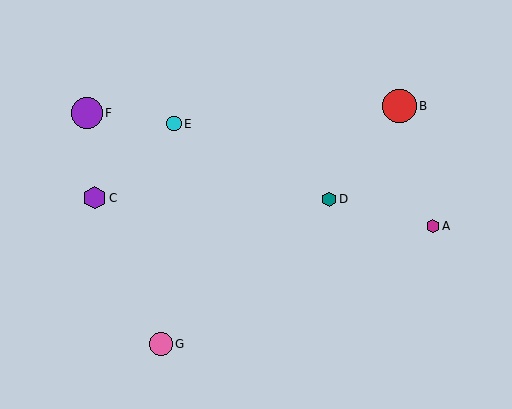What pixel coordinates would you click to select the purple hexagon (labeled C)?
Click at (94, 198) to select the purple hexagon C.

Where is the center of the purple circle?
The center of the purple circle is at (87, 113).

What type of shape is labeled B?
Shape B is a red circle.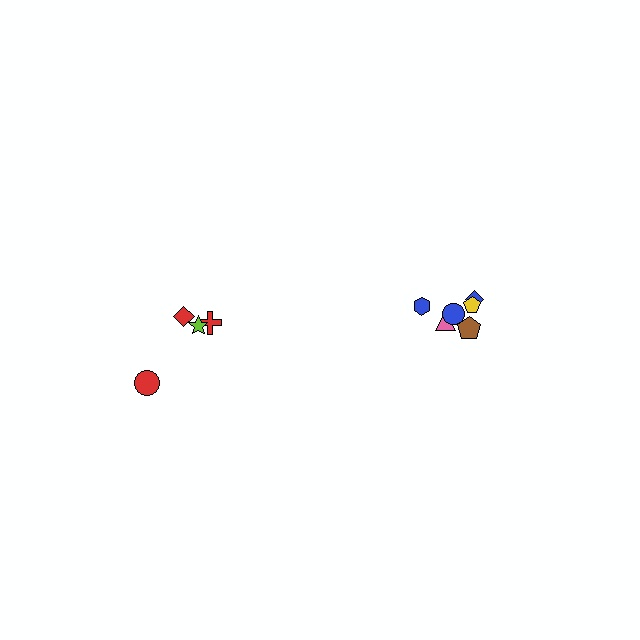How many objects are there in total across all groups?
There are 10 objects.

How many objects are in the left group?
There are 4 objects.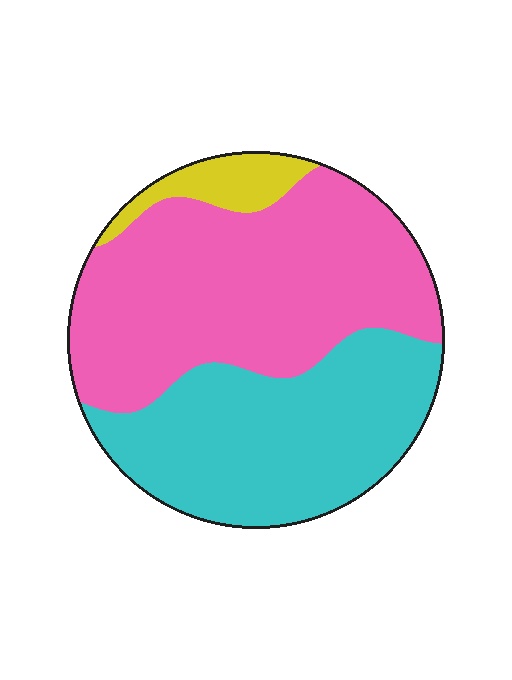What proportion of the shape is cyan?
Cyan takes up about two fifths (2/5) of the shape.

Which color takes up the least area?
Yellow, at roughly 5%.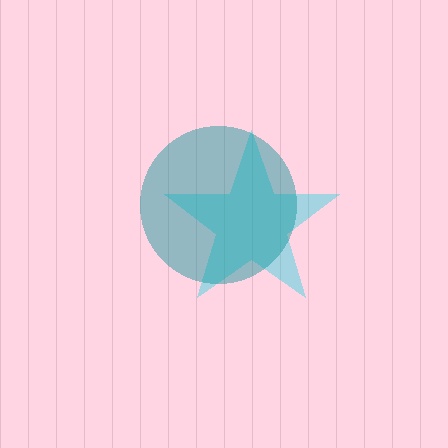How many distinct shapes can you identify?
There are 2 distinct shapes: a cyan star, a teal circle.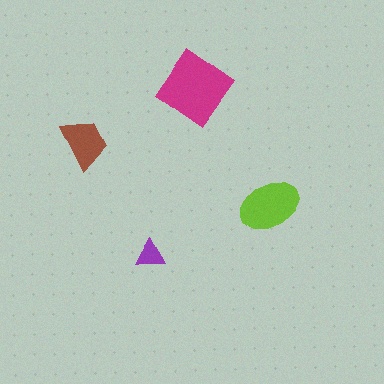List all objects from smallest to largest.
The purple triangle, the brown trapezoid, the lime ellipse, the magenta diamond.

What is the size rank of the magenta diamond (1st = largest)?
1st.